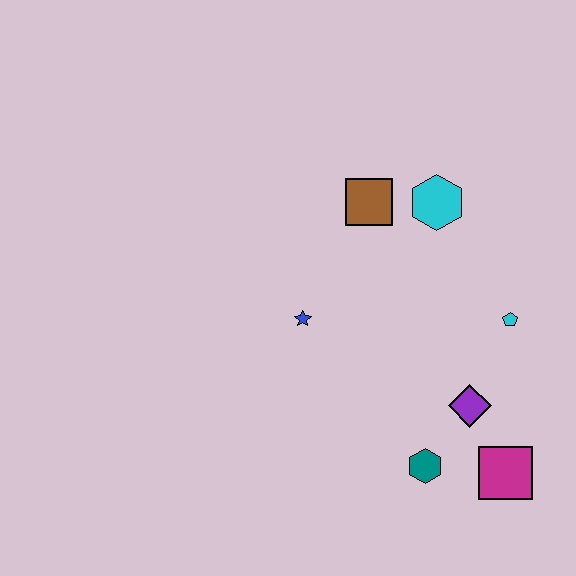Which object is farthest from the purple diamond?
The brown square is farthest from the purple diamond.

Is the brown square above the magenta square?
Yes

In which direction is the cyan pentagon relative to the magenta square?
The cyan pentagon is above the magenta square.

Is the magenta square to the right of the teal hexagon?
Yes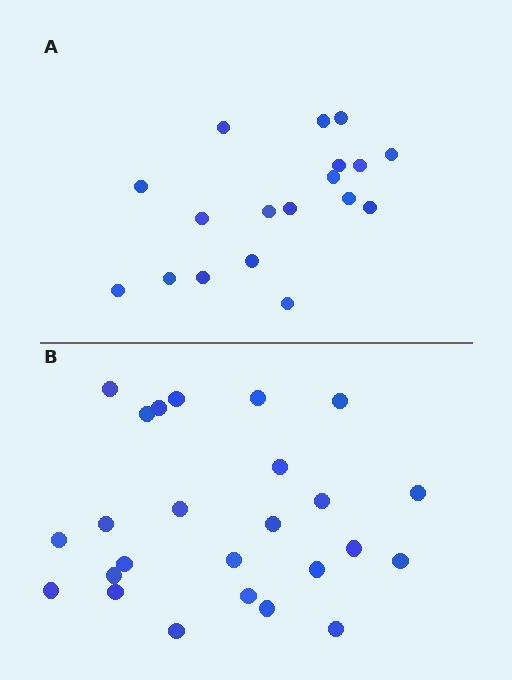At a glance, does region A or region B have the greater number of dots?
Region B (the bottom region) has more dots.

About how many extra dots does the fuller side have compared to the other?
Region B has roughly 8 or so more dots than region A.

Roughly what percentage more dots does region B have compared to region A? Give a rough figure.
About 40% more.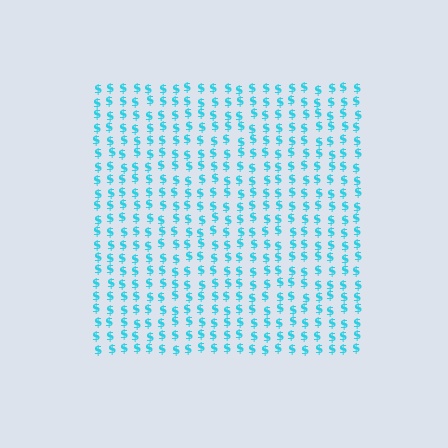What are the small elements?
The small elements are dollar signs.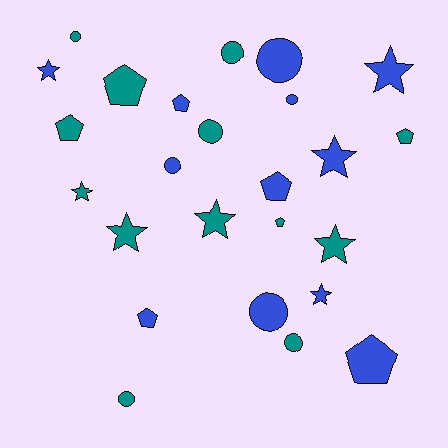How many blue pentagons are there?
There are 4 blue pentagons.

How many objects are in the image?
There are 25 objects.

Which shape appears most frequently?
Circle, with 9 objects.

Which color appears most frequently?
Teal, with 13 objects.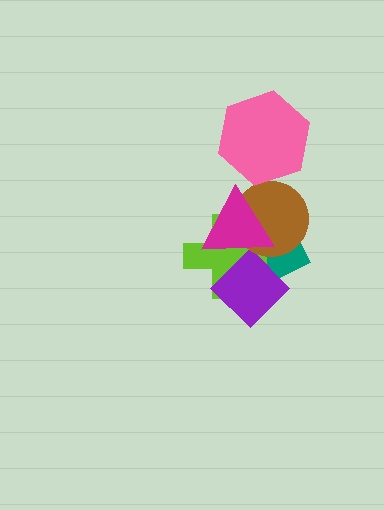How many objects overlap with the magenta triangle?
4 objects overlap with the magenta triangle.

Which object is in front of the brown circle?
The magenta triangle is in front of the brown circle.